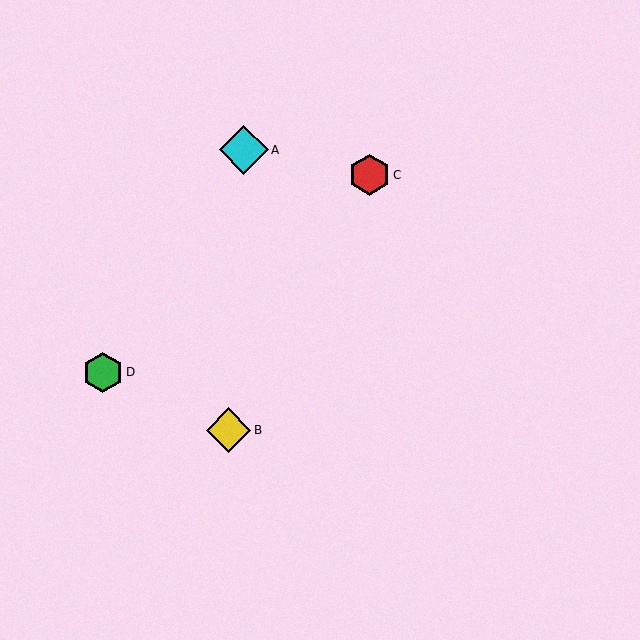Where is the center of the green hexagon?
The center of the green hexagon is at (103, 372).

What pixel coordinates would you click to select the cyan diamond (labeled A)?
Click at (244, 150) to select the cyan diamond A.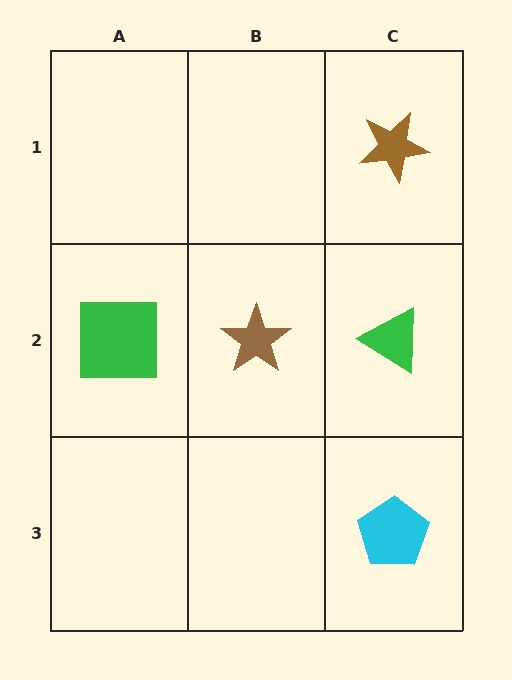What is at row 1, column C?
A brown star.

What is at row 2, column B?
A brown star.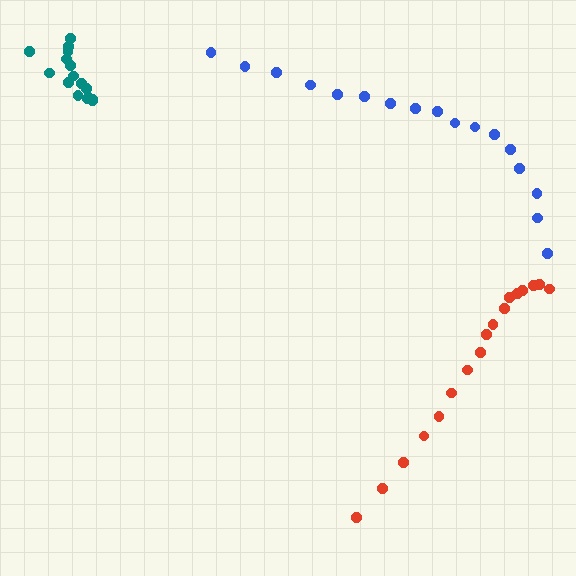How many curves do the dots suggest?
There are 3 distinct paths.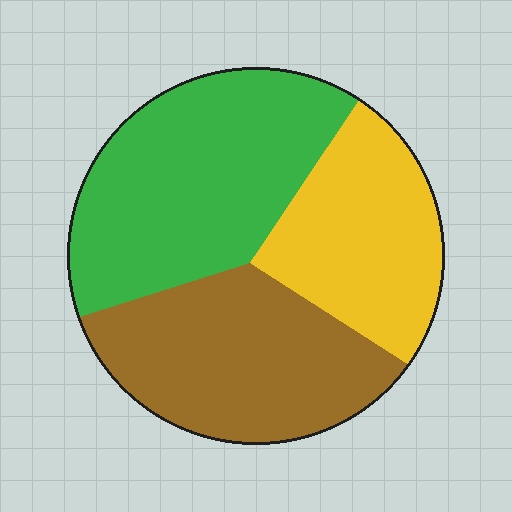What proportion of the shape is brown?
Brown takes up about one third (1/3) of the shape.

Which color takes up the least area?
Yellow, at roughly 25%.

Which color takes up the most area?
Green, at roughly 40%.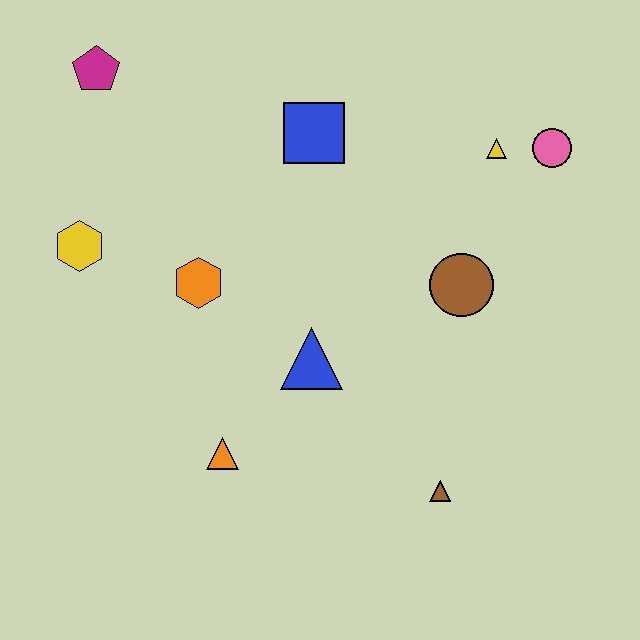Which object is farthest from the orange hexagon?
The pink circle is farthest from the orange hexagon.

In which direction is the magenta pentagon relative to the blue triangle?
The magenta pentagon is above the blue triangle.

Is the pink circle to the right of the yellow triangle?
Yes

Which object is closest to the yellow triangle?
The pink circle is closest to the yellow triangle.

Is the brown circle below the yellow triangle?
Yes